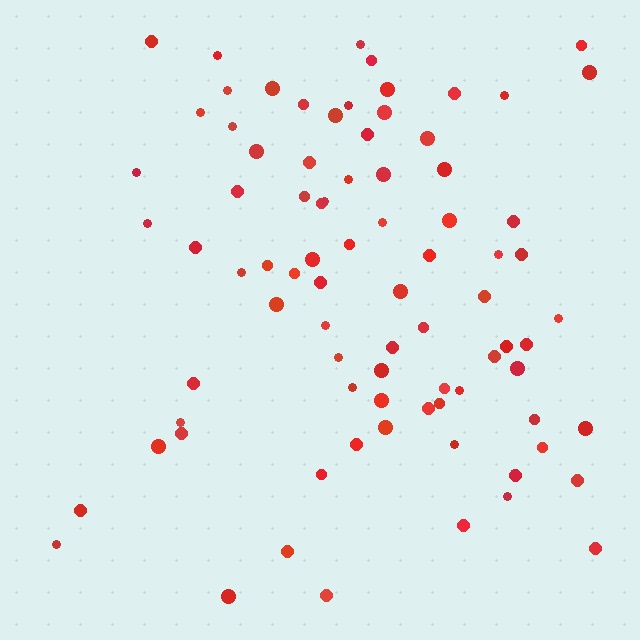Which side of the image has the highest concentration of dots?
The right.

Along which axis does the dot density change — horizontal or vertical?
Horizontal.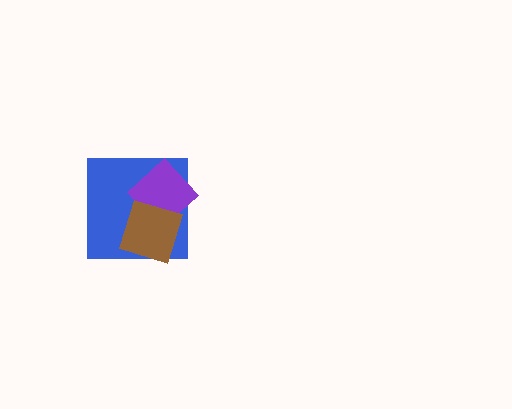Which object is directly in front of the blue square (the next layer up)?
The purple diamond is directly in front of the blue square.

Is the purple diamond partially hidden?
Yes, it is partially covered by another shape.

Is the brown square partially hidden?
No, no other shape covers it.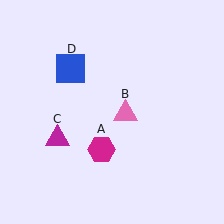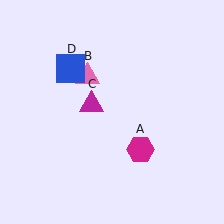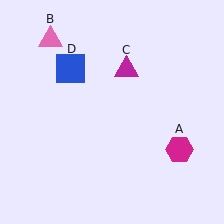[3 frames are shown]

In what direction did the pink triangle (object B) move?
The pink triangle (object B) moved up and to the left.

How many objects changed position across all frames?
3 objects changed position: magenta hexagon (object A), pink triangle (object B), magenta triangle (object C).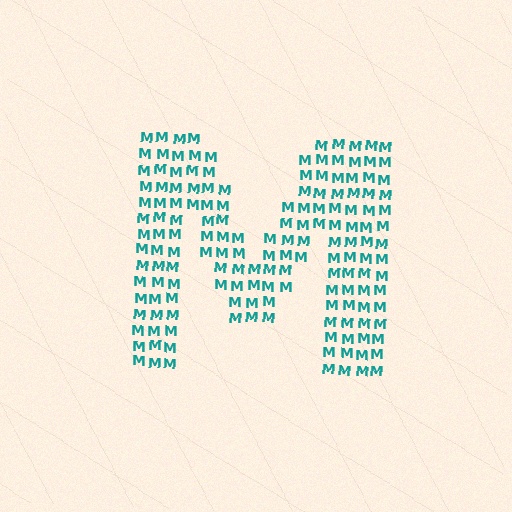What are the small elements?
The small elements are letter M's.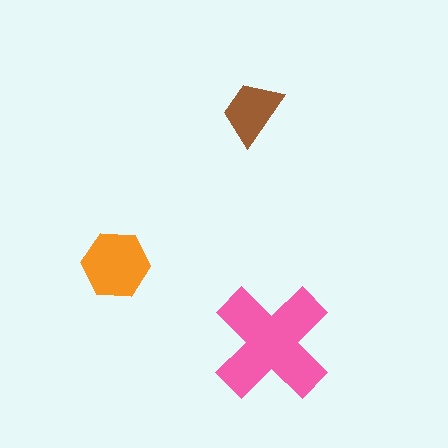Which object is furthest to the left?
The orange hexagon is leftmost.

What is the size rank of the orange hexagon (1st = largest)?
2nd.